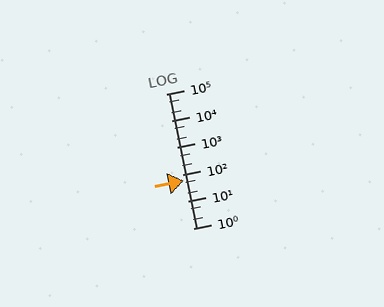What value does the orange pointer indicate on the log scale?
The pointer indicates approximately 57.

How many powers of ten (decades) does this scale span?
The scale spans 5 decades, from 1 to 100000.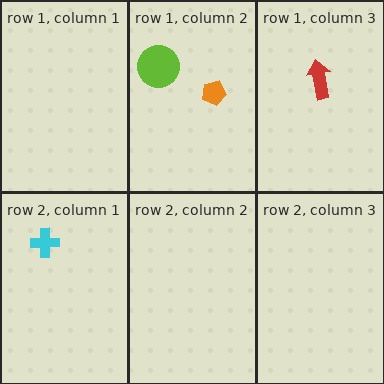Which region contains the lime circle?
The row 1, column 2 region.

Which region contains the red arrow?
The row 1, column 3 region.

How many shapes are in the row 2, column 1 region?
1.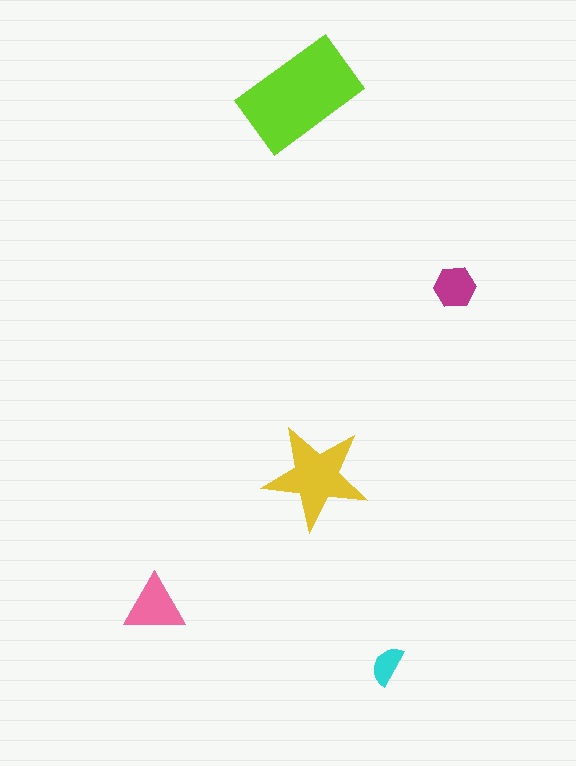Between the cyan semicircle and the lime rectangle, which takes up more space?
The lime rectangle.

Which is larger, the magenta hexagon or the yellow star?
The yellow star.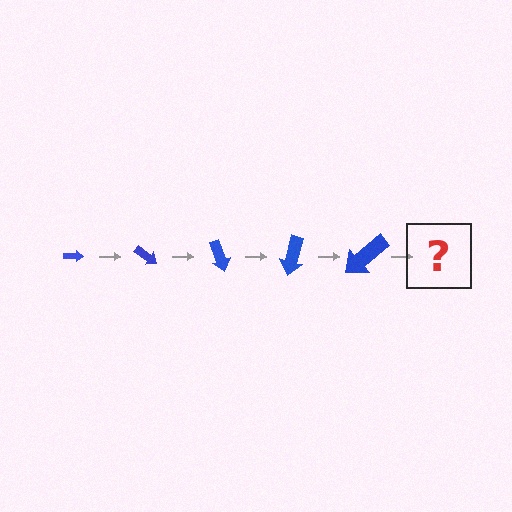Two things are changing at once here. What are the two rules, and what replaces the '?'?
The two rules are that the arrow grows larger each step and it rotates 35 degrees each step. The '?' should be an arrow, larger than the previous one and rotated 175 degrees from the start.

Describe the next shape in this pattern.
It should be an arrow, larger than the previous one and rotated 175 degrees from the start.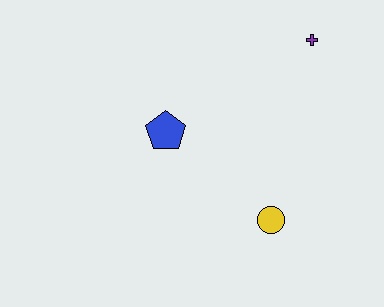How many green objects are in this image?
There are no green objects.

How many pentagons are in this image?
There is 1 pentagon.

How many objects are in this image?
There are 3 objects.